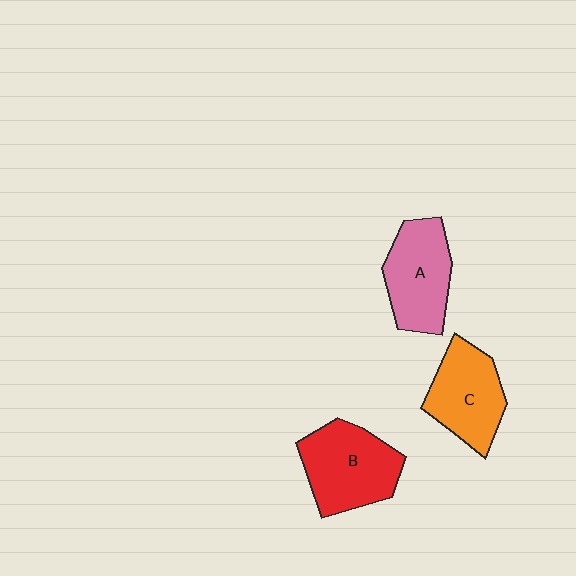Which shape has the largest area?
Shape B (red).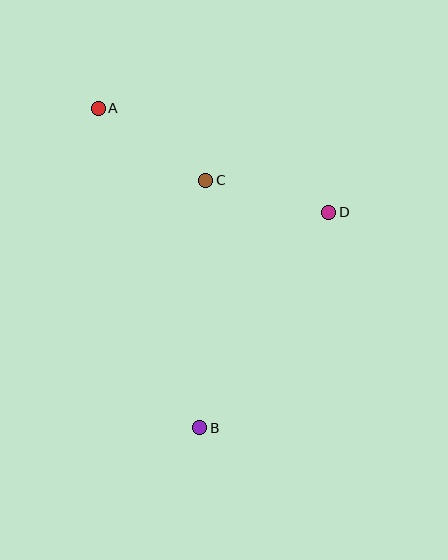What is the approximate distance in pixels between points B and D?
The distance between B and D is approximately 251 pixels.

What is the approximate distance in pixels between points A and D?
The distance between A and D is approximately 253 pixels.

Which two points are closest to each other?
Points C and D are closest to each other.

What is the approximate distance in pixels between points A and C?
The distance between A and C is approximately 129 pixels.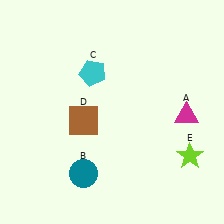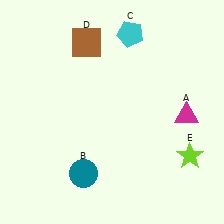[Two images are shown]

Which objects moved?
The objects that moved are: the cyan pentagon (C), the brown square (D).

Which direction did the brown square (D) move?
The brown square (D) moved up.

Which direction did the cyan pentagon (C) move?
The cyan pentagon (C) moved up.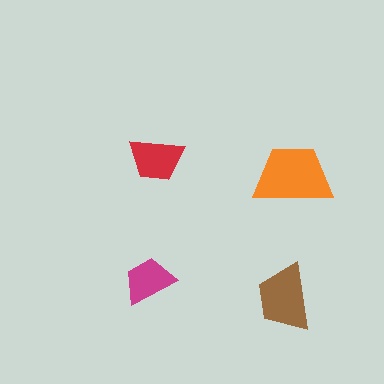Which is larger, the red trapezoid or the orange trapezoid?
The orange one.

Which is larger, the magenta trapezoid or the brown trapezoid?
The brown one.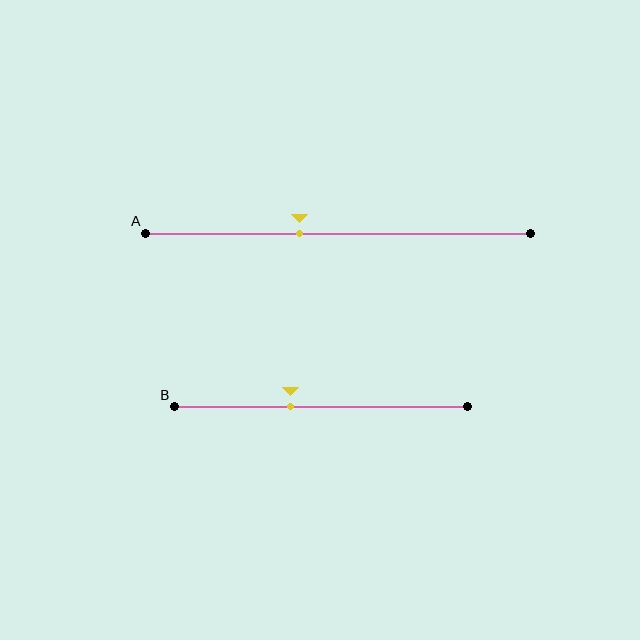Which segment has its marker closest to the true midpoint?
Segment A has its marker closest to the true midpoint.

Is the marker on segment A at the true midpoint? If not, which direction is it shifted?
No, the marker on segment A is shifted to the left by about 10% of the segment length.